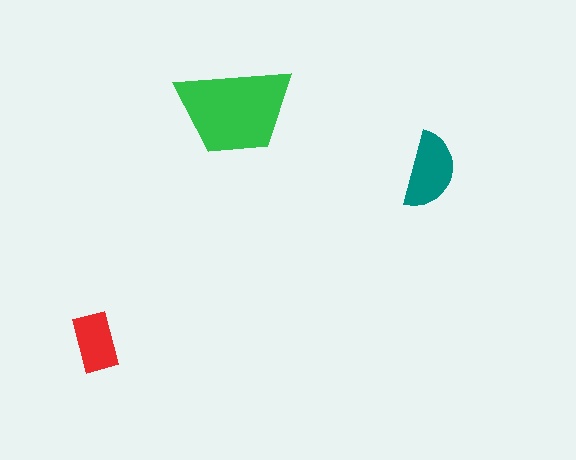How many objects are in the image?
There are 3 objects in the image.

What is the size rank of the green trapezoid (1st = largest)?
1st.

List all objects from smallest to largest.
The red rectangle, the teal semicircle, the green trapezoid.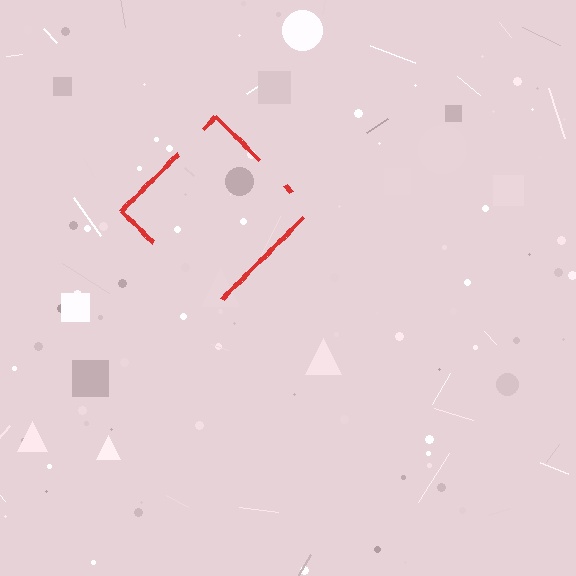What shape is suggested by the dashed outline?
The dashed outline suggests a diamond.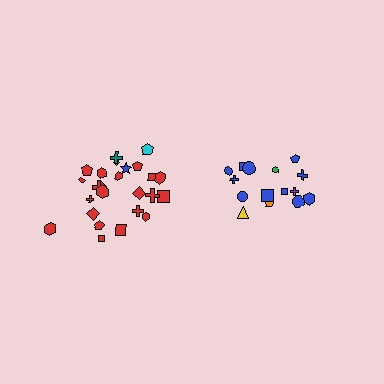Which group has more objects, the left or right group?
The left group.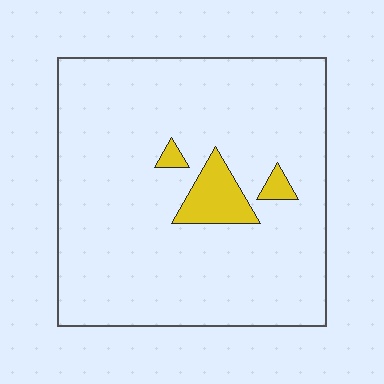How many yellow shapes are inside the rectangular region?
3.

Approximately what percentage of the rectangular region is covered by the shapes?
Approximately 5%.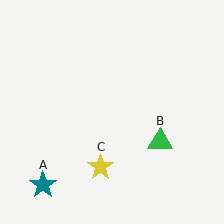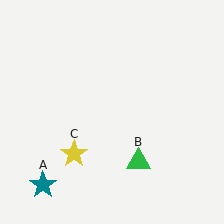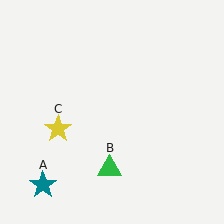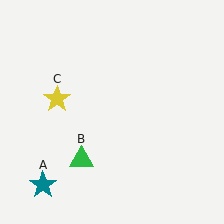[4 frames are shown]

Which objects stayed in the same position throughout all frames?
Teal star (object A) remained stationary.